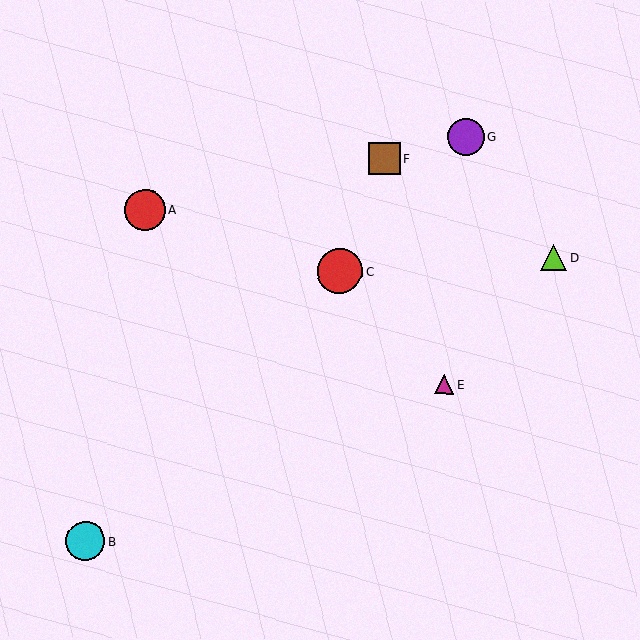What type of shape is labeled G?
Shape G is a purple circle.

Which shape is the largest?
The red circle (labeled C) is the largest.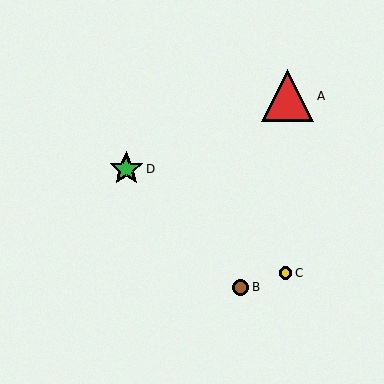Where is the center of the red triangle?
The center of the red triangle is at (288, 96).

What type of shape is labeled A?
Shape A is a red triangle.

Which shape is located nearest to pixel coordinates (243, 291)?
The brown circle (labeled B) at (241, 287) is nearest to that location.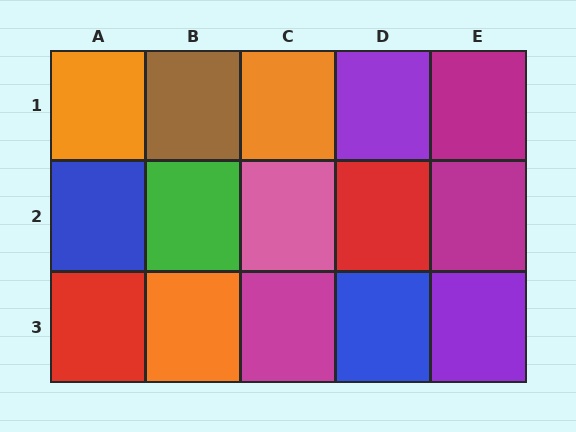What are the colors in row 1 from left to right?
Orange, brown, orange, purple, magenta.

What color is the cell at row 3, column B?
Orange.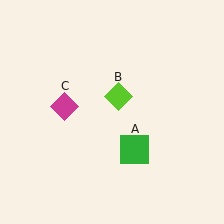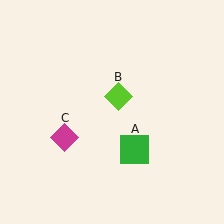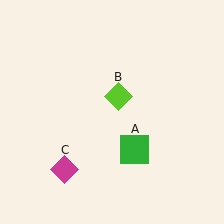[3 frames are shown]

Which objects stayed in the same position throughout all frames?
Green square (object A) and lime diamond (object B) remained stationary.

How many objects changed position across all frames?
1 object changed position: magenta diamond (object C).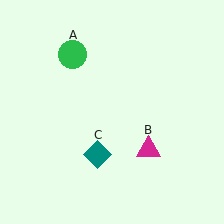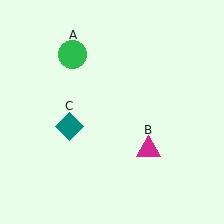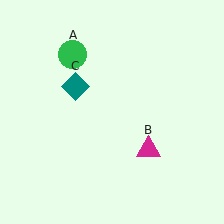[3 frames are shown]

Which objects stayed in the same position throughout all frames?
Green circle (object A) and magenta triangle (object B) remained stationary.